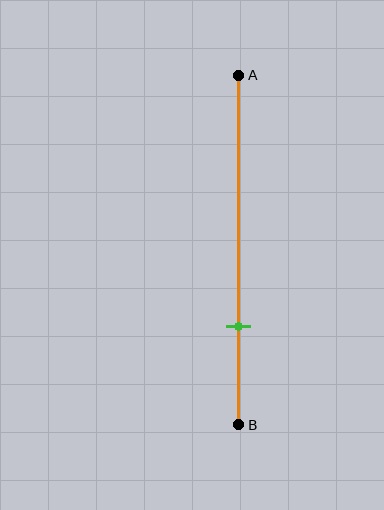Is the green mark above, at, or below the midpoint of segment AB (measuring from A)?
The green mark is below the midpoint of segment AB.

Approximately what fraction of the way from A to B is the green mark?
The green mark is approximately 70% of the way from A to B.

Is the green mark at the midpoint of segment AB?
No, the mark is at about 70% from A, not at the 50% midpoint.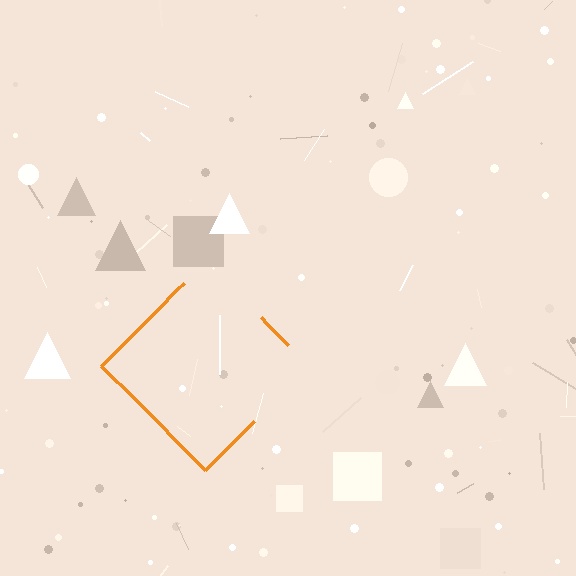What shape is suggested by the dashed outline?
The dashed outline suggests a diamond.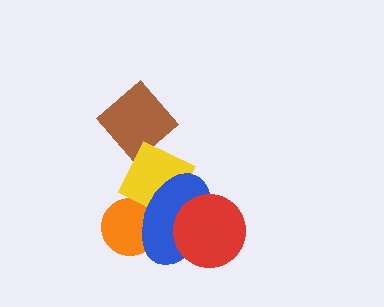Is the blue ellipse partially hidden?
Yes, it is partially covered by another shape.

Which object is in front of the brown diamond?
The yellow diamond is in front of the brown diamond.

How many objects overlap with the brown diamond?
1 object overlaps with the brown diamond.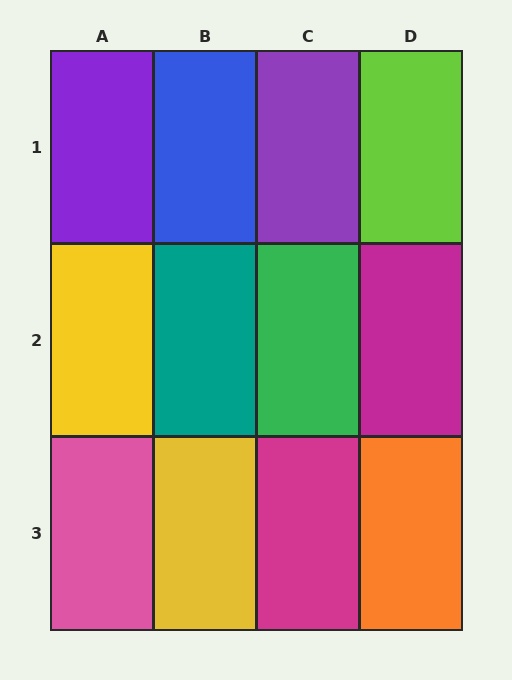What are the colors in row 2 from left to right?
Yellow, teal, green, magenta.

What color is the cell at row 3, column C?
Magenta.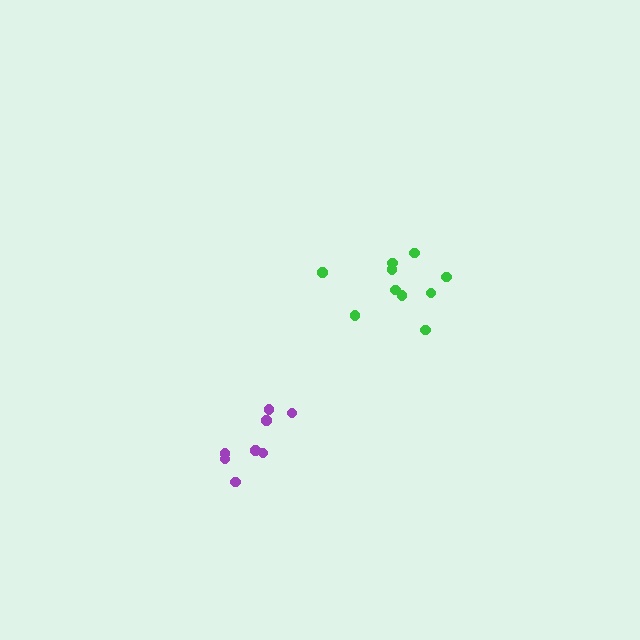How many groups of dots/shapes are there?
There are 2 groups.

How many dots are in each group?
Group 1: 10 dots, Group 2: 8 dots (18 total).